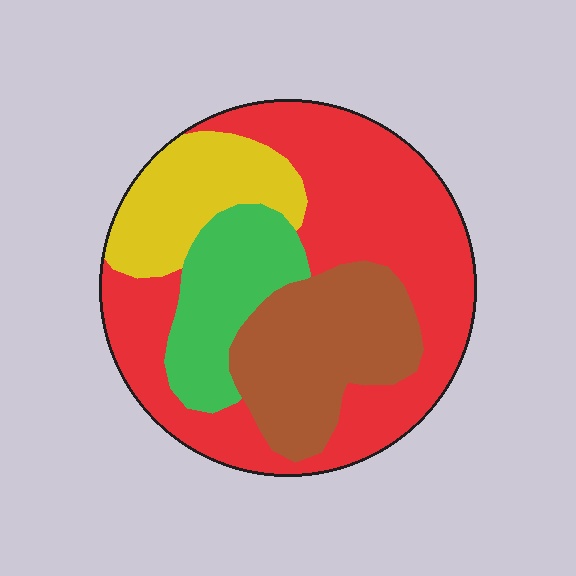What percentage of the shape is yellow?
Yellow takes up about one sixth (1/6) of the shape.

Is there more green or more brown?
Brown.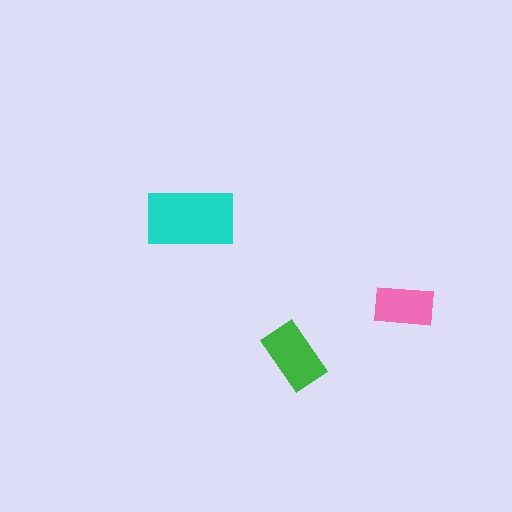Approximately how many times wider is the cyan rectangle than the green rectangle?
About 1.5 times wider.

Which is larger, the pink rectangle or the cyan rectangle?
The cyan one.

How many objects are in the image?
There are 3 objects in the image.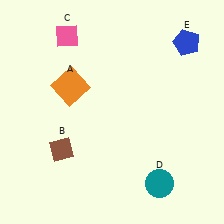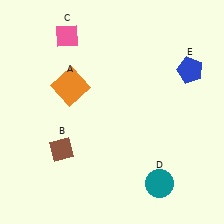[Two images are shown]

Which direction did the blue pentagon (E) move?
The blue pentagon (E) moved down.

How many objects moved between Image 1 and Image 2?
1 object moved between the two images.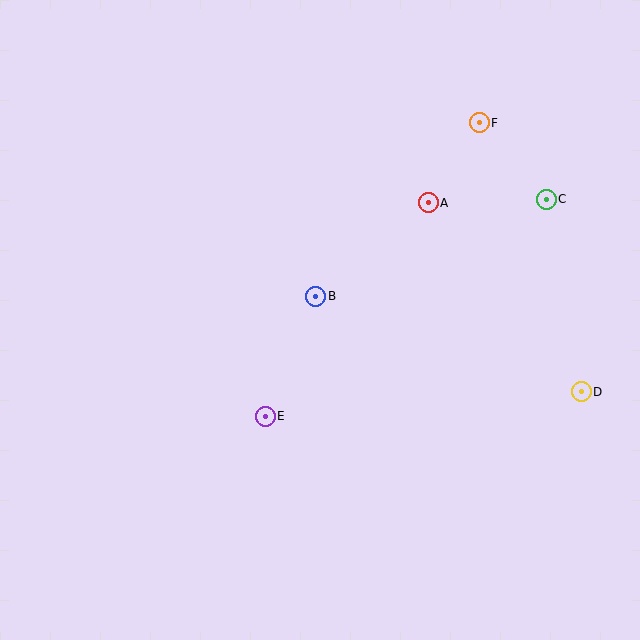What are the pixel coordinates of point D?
Point D is at (581, 392).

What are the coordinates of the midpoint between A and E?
The midpoint between A and E is at (347, 309).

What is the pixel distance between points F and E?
The distance between F and E is 363 pixels.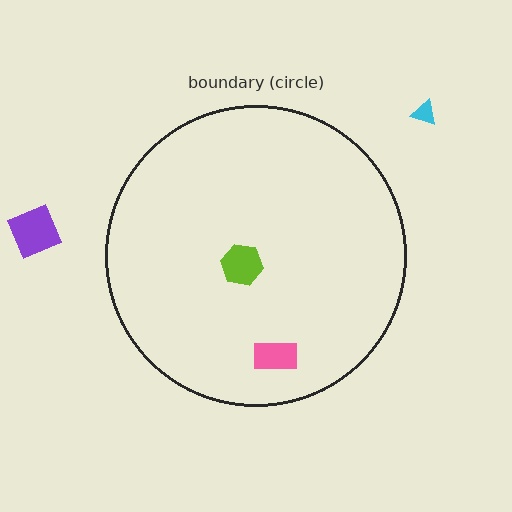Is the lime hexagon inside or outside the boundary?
Inside.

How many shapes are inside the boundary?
2 inside, 2 outside.